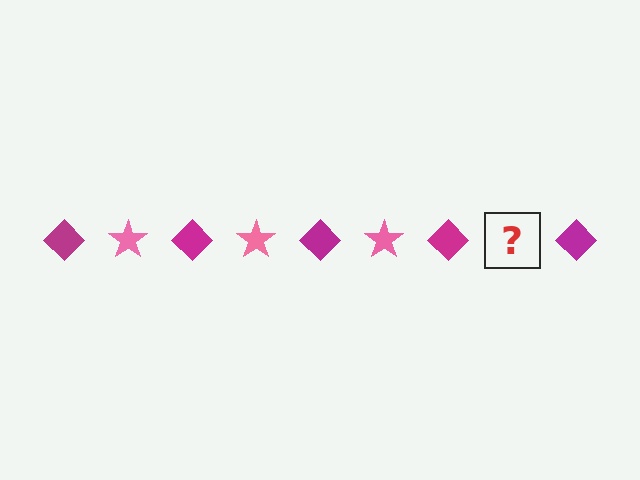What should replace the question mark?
The question mark should be replaced with a pink star.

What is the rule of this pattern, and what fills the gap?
The rule is that the pattern alternates between magenta diamond and pink star. The gap should be filled with a pink star.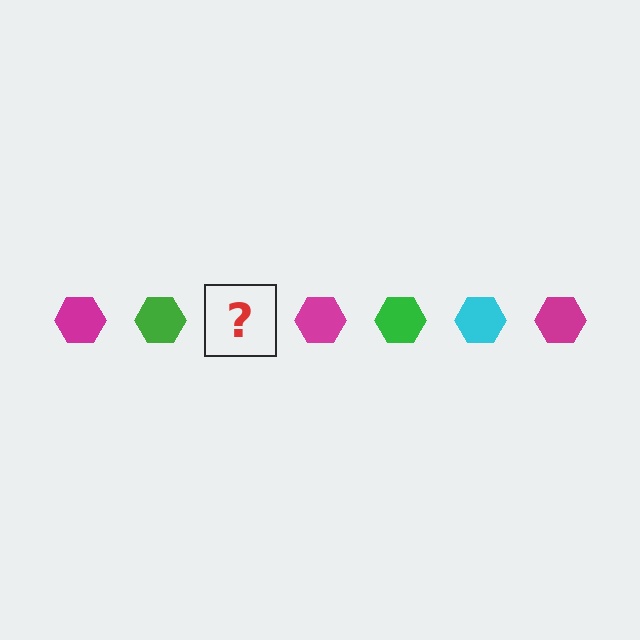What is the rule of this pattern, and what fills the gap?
The rule is that the pattern cycles through magenta, green, cyan hexagons. The gap should be filled with a cyan hexagon.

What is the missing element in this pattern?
The missing element is a cyan hexagon.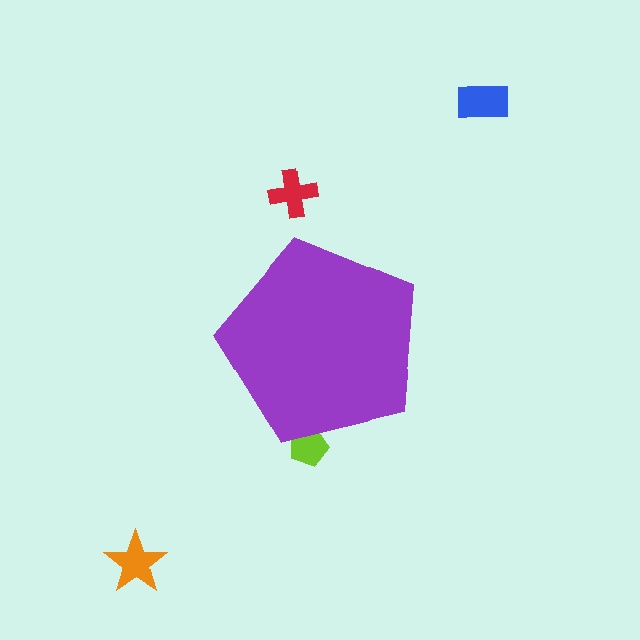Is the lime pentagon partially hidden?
Yes, the lime pentagon is partially hidden behind the purple pentagon.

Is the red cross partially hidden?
No, the red cross is fully visible.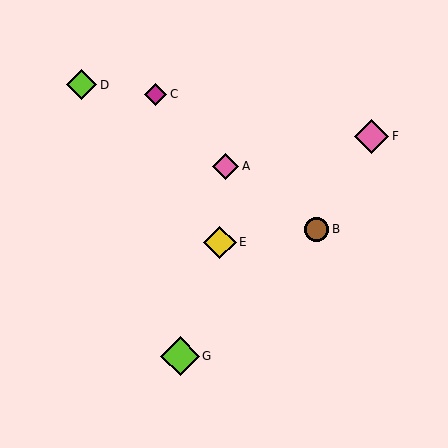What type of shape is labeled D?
Shape D is a lime diamond.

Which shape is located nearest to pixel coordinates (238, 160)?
The pink diamond (labeled A) at (226, 166) is nearest to that location.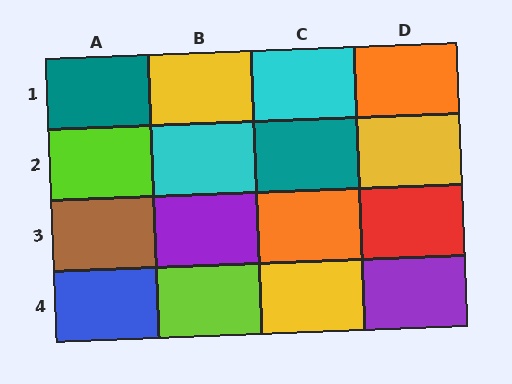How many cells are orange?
2 cells are orange.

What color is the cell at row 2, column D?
Yellow.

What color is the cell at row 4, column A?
Blue.